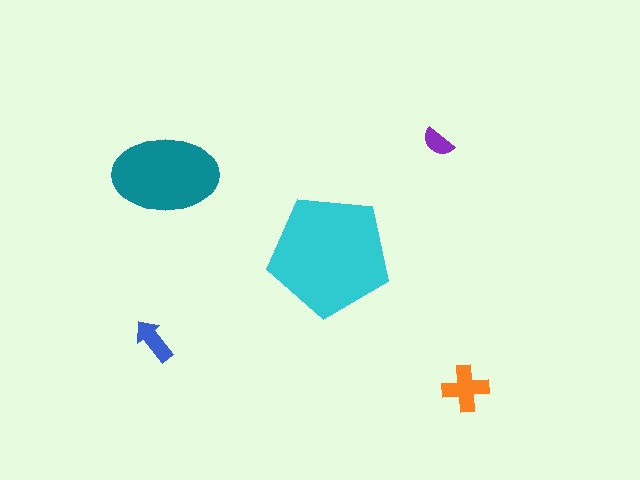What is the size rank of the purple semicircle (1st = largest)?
5th.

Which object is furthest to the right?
The orange cross is rightmost.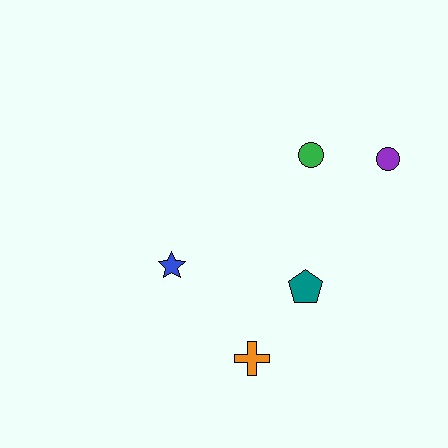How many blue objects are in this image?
There is 1 blue object.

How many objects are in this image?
There are 5 objects.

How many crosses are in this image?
There is 1 cross.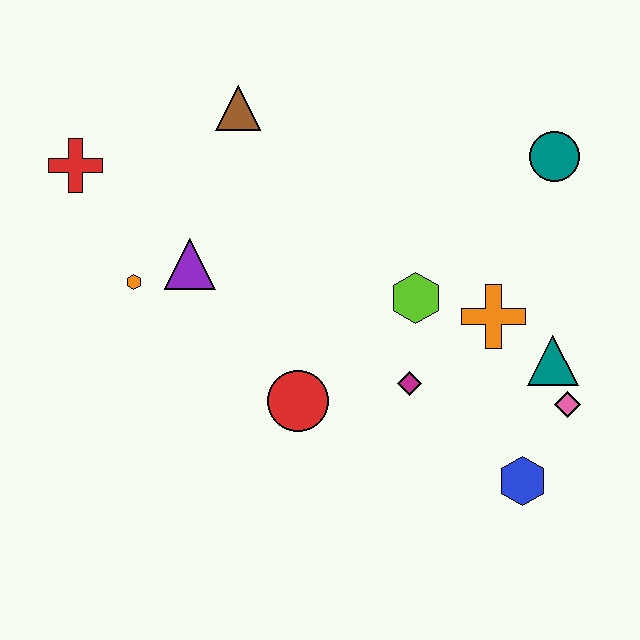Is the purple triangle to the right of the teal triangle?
No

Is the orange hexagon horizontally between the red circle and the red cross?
Yes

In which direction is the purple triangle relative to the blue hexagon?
The purple triangle is to the left of the blue hexagon.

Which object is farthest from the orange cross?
The red cross is farthest from the orange cross.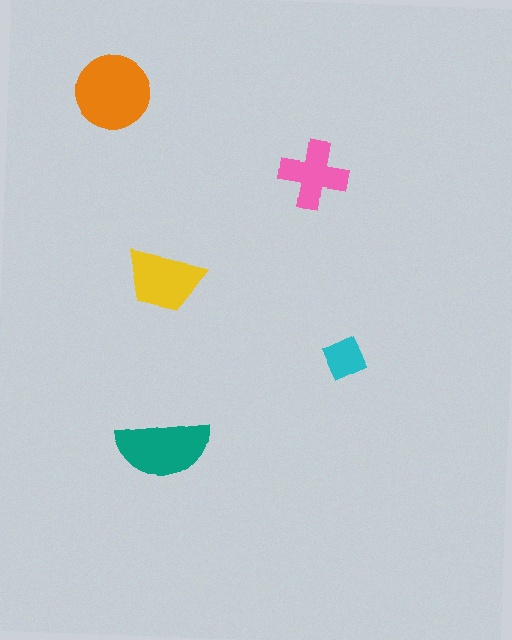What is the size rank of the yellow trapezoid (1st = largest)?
3rd.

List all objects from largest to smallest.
The orange circle, the teal semicircle, the yellow trapezoid, the pink cross, the cyan diamond.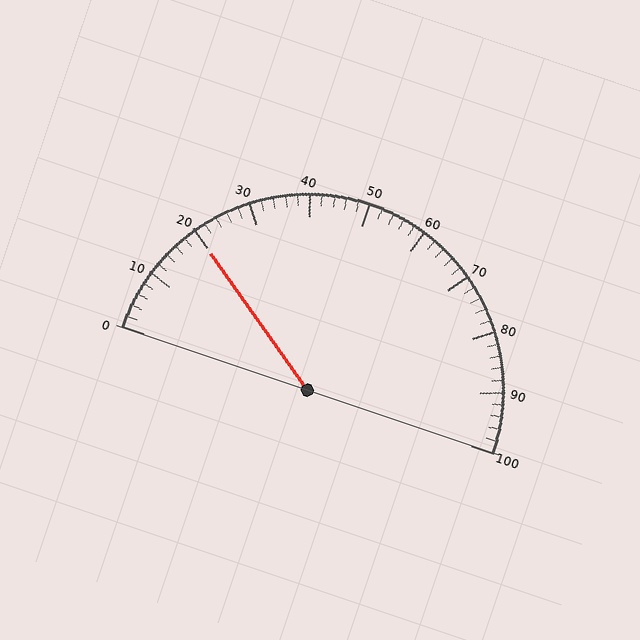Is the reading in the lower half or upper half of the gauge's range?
The reading is in the lower half of the range (0 to 100).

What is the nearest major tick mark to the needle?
The nearest major tick mark is 20.